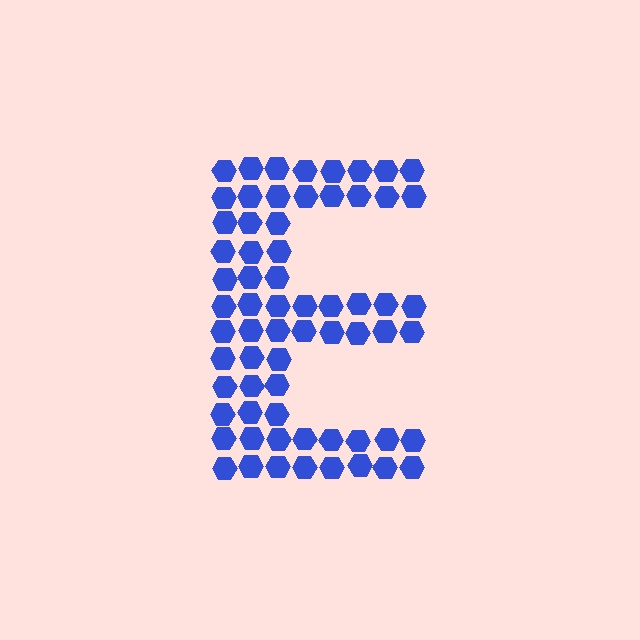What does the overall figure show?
The overall figure shows the letter E.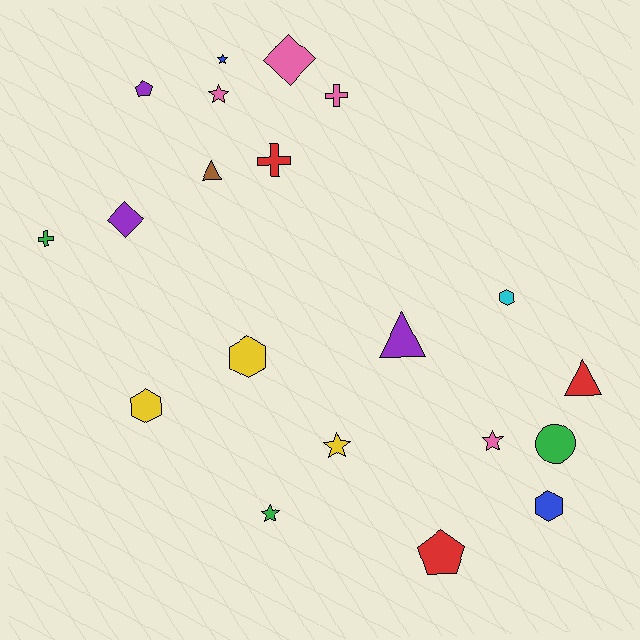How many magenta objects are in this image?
There are no magenta objects.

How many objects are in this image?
There are 20 objects.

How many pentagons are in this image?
There are 2 pentagons.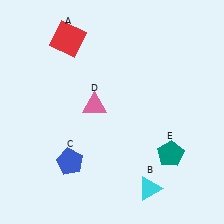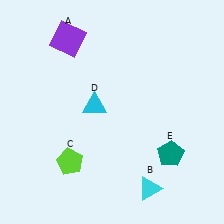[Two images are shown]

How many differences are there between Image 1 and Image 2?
There are 3 differences between the two images.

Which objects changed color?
A changed from red to purple. C changed from blue to lime. D changed from pink to cyan.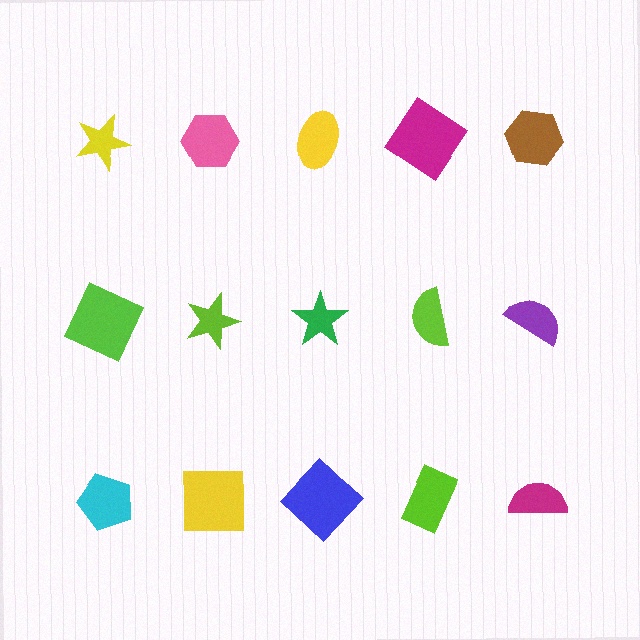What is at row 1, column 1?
A yellow star.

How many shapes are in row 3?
5 shapes.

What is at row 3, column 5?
A magenta semicircle.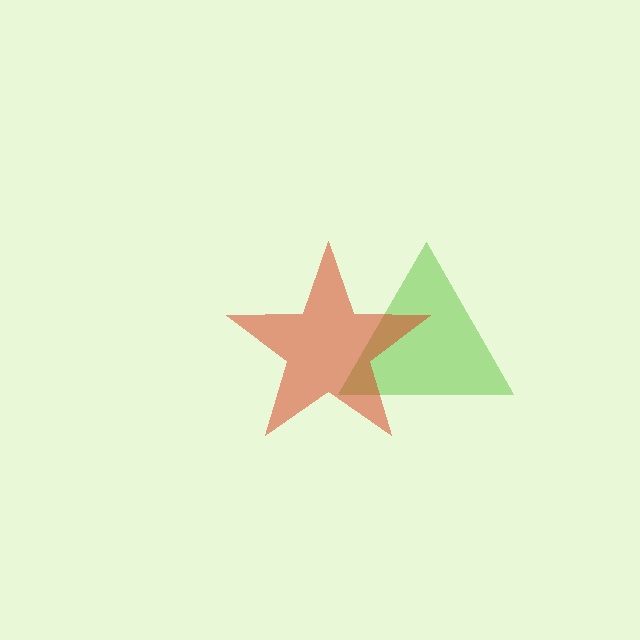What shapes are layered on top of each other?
The layered shapes are: a lime triangle, a red star.